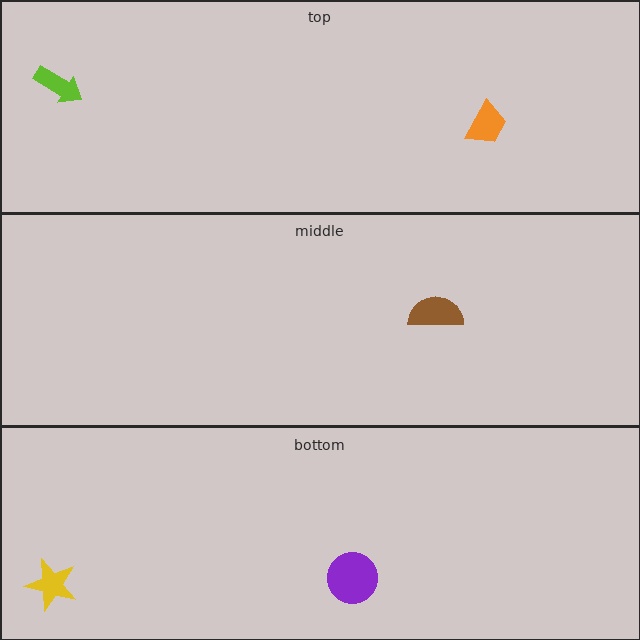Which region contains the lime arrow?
The top region.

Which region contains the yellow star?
The bottom region.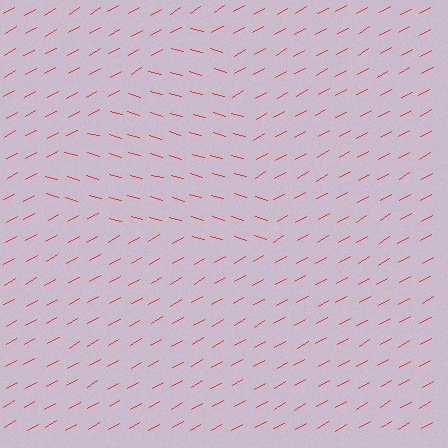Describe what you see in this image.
The image is filled with small red line segments. A triangle region in the image has lines oriented differently from the surrounding lines, creating a visible texture boundary.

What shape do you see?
I see a triangle.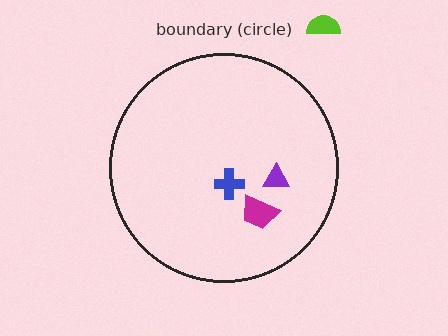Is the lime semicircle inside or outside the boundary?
Outside.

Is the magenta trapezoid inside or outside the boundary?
Inside.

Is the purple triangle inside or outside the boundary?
Inside.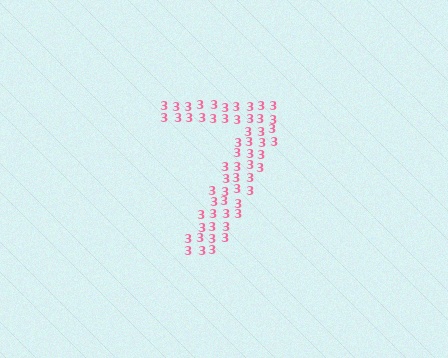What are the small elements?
The small elements are digit 3's.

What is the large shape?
The large shape is the digit 7.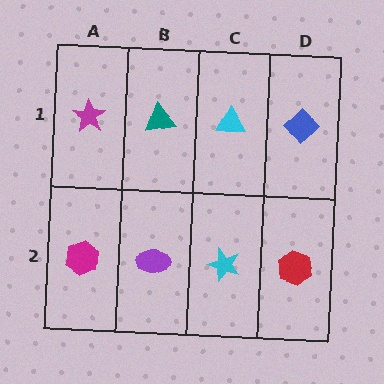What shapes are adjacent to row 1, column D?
A red hexagon (row 2, column D), a cyan triangle (row 1, column C).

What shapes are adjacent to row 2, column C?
A cyan triangle (row 1, column C), a purple ellipse (row 2, column B), a red hexagon (row 2, column D).